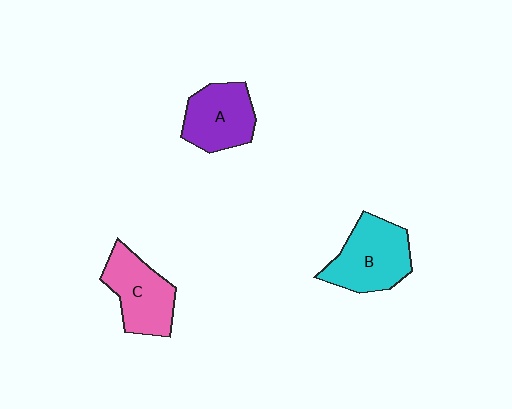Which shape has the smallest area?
Shape A (purple).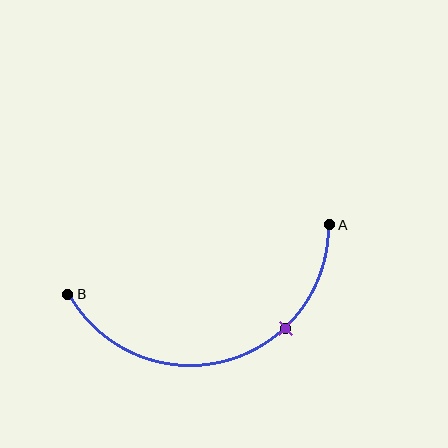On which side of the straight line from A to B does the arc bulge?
The arc bulges below the straight line connecting A and B.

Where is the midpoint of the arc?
The arc midpoint is the point on the curve farthest from the straight line joining A and B. It sits below that line.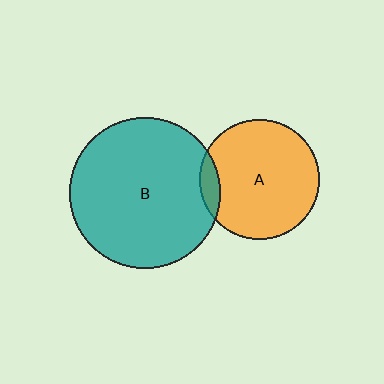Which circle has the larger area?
Circle B (teal).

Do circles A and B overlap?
Yes.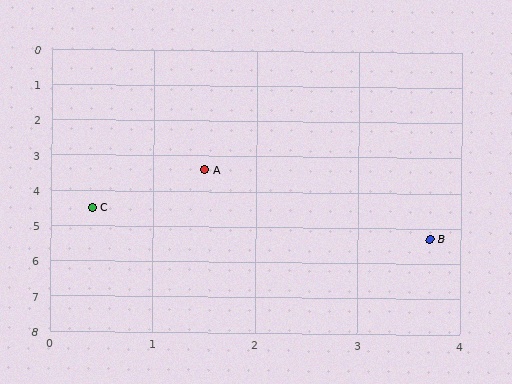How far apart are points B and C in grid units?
Points B and C are about 3.4 grid units apart.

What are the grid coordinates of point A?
Point A is at approximately (1.5, 3.4).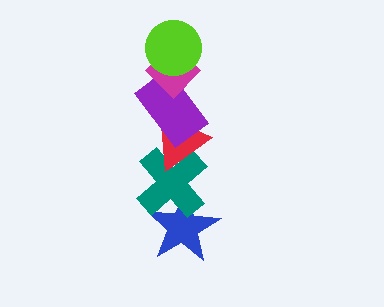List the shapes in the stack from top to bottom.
From top to bottom: the lime circle, the magenta diamond, the purple rectangle, the red triangle, the teal cross, the blue star.